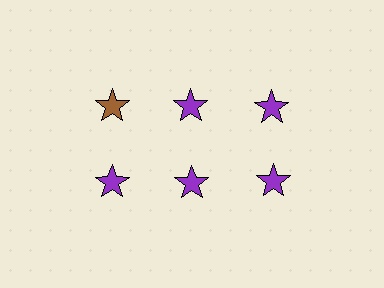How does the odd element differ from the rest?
It has a different color: brown instead of purple.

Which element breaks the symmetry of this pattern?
The brown star in the top row, leftmost column breaks the symmetry. All other shapes are purple stars.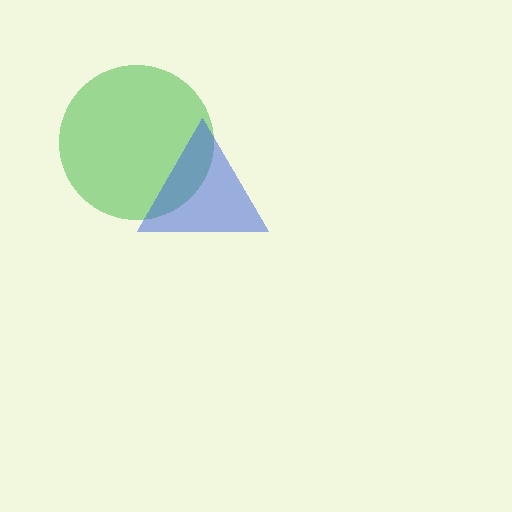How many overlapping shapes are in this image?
There are 2 overlapping shapes in the image.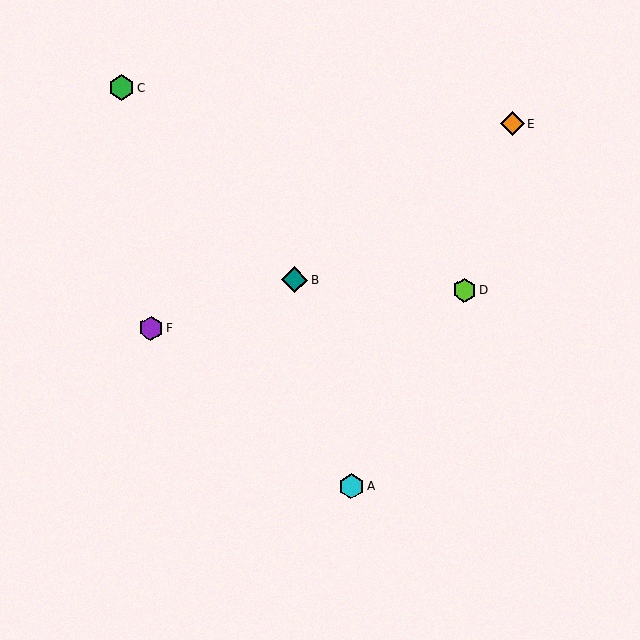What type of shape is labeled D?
Shape D is a lime hexagon.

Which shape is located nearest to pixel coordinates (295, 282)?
The teal diamond (labeled B) at (295, 280) is nearest to that location.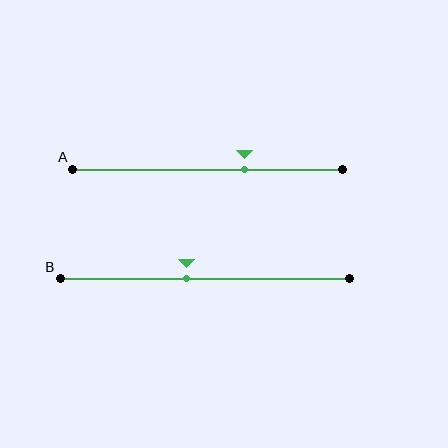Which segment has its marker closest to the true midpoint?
Segment B has its marker closest to the true midpoint.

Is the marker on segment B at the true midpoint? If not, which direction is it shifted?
No, the marker on segment B is shifted to the left by about 6% of the segment length.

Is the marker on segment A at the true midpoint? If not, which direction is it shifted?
No, the marker on segment A is shifted to the right by about 14% of the segment length.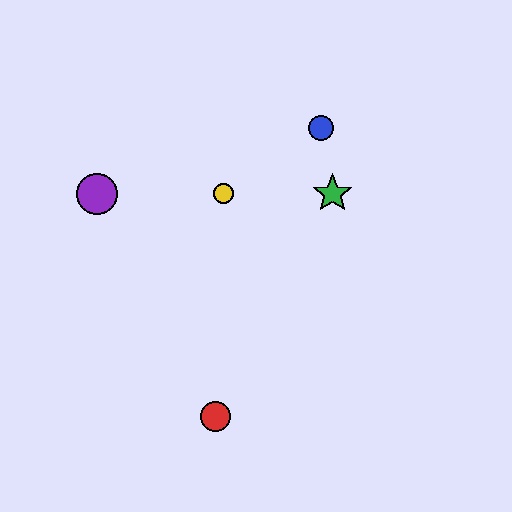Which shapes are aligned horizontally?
The green star, the yellow circle, the purple circle are aligned horizontally.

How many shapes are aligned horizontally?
3 shapes (the green star, the yellow circle, the purple circle) are aligned horizontally.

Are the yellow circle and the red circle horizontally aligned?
No, the yellow circle is at y≈194 and the red circle is at y≈417.